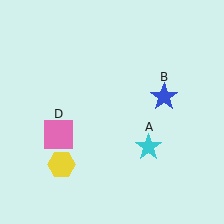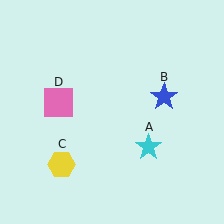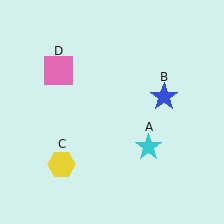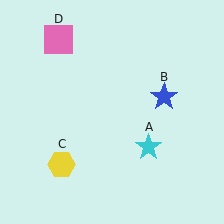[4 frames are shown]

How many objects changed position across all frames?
1 object changed position: pink square (object D).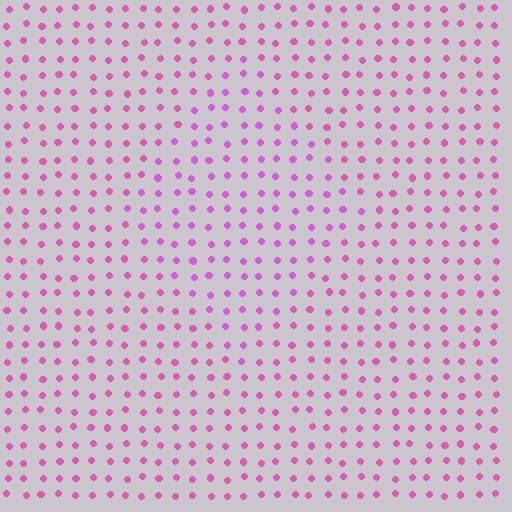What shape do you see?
I see a diamond.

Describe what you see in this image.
The image is filled with small pink elements in a uniform arrangement. A diamond-shaped region is visible where the elements are tinted to a slightly different hue, forming a subtle color boundary.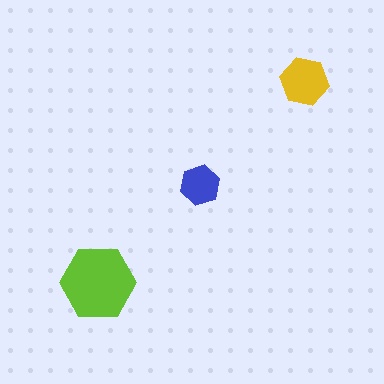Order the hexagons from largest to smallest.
the lime one, the yellow one, the blue one.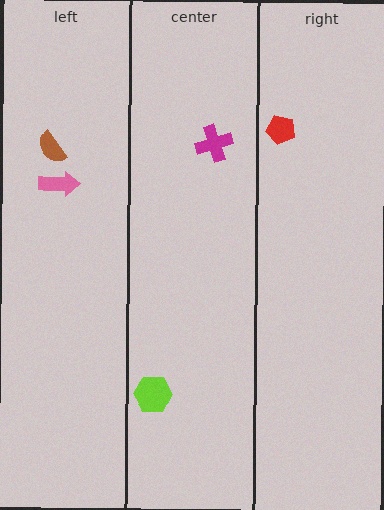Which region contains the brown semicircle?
The left region.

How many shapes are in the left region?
2.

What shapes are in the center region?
The lime hexagon, the magenta cross.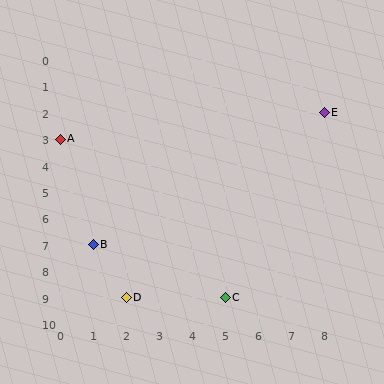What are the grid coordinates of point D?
Point D is at grid coordinates (2, 9).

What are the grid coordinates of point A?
Point A is at grid coordinates (0, 3).